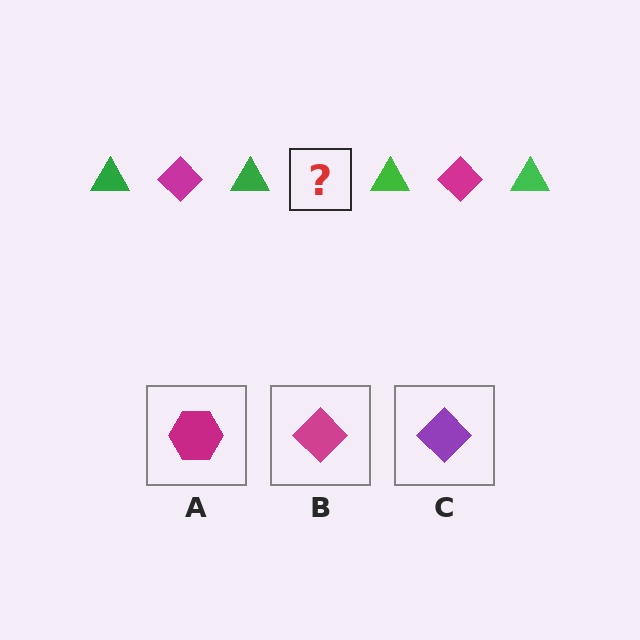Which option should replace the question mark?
Option B.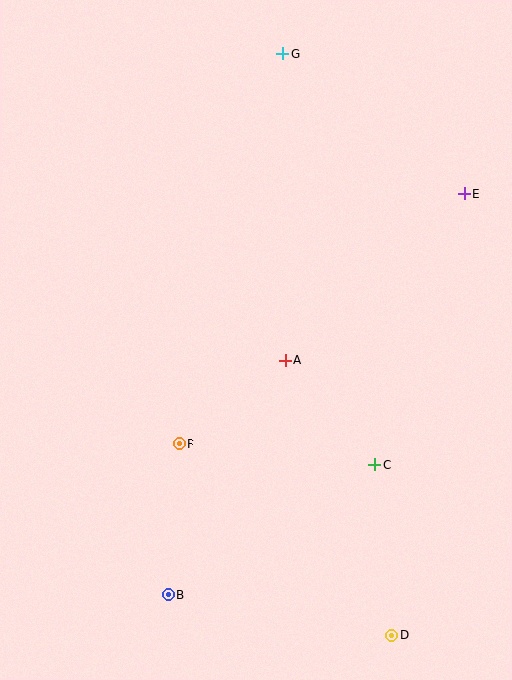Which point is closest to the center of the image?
Point A at (285, 361) is closest to the center.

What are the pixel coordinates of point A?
Point A is at (285, 361).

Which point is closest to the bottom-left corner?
Point B is closest to the bottom-left corner.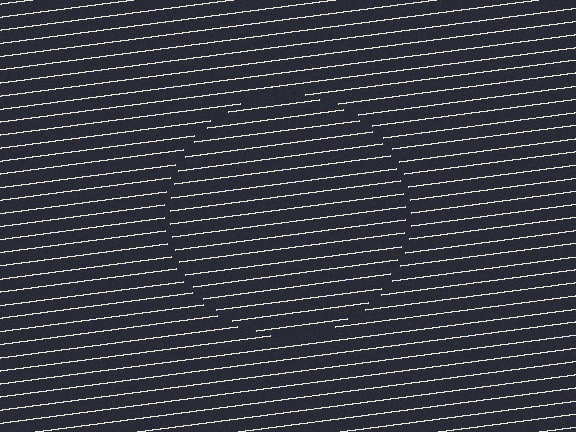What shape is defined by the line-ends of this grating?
An illusory circle. The interior of the shape contains the same grating, shifted by half a period — the contour is defined by the phase discontinuity where line-ends from the inner and outer gratings abut.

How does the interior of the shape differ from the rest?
The interior of the shape contains the same grating, shifted by half a period — the contour is defined by the phase discontinuity where line-ends from the inner and outer gratings abut.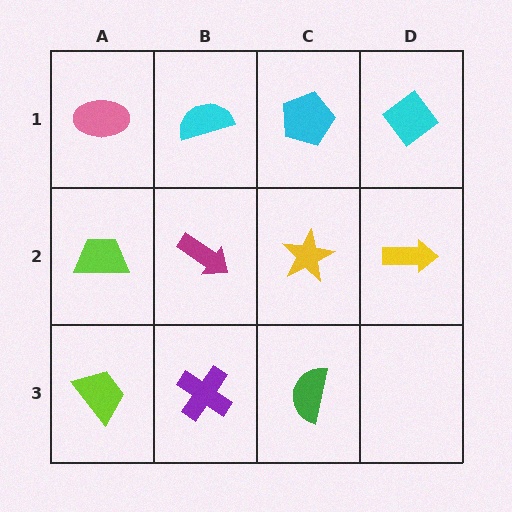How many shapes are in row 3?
3 shapes.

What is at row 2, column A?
A lime trapezoid.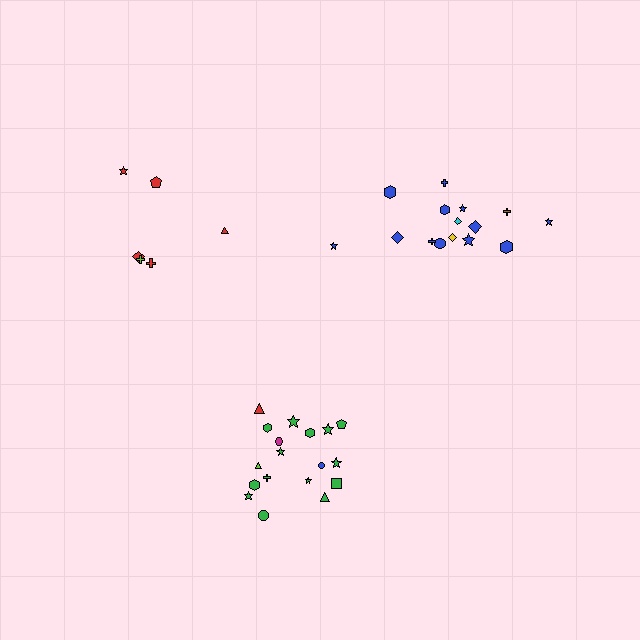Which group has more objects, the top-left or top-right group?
The top-right group.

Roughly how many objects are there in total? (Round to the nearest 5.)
Roughly 40 objects in total.